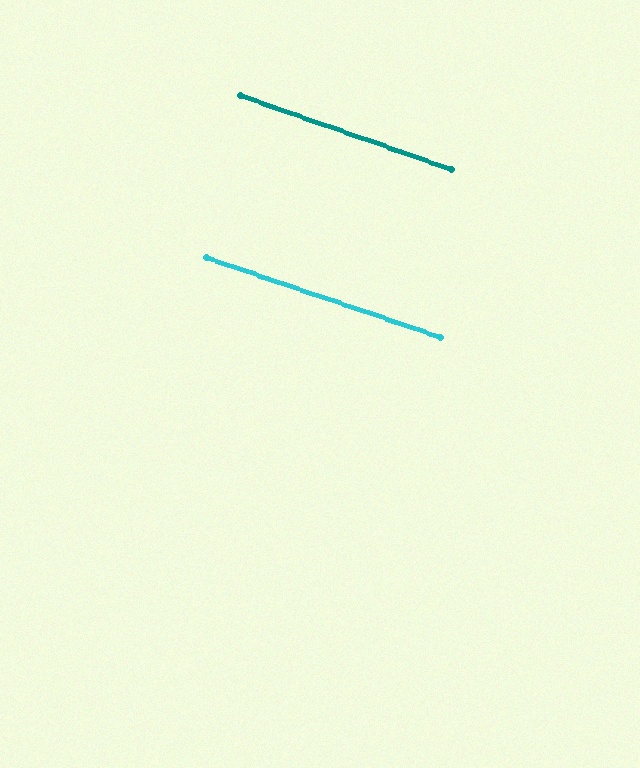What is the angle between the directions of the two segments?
Approximately 1 degree.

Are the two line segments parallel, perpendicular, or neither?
Parallel — their directions differ by only 0.5°.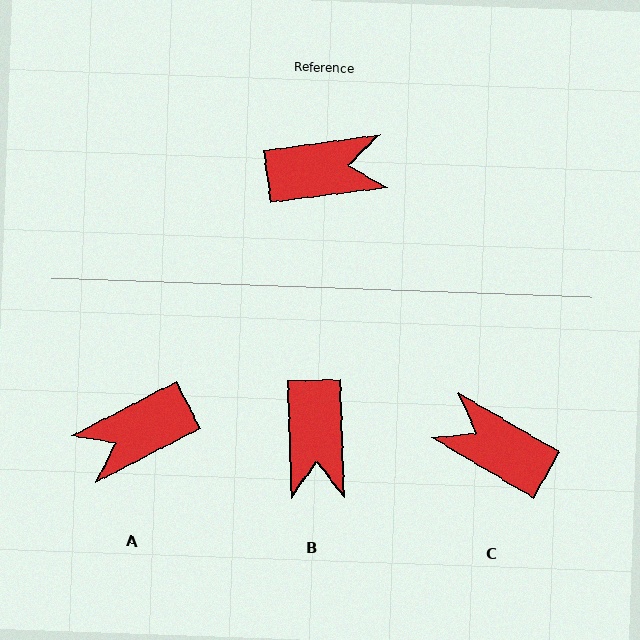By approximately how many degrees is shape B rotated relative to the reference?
Approximately 96 degrees clockwise.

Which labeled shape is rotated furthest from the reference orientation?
A, about 160 degrees away.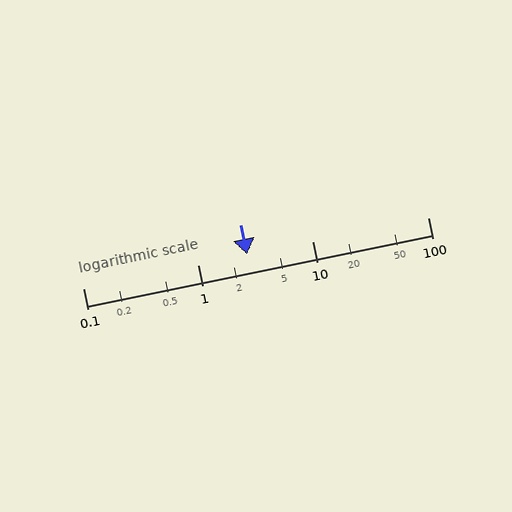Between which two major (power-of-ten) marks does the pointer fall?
The pointer is between 1 and 10.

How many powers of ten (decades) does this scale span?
The scale spans 3 decades, from 0.1 to 100.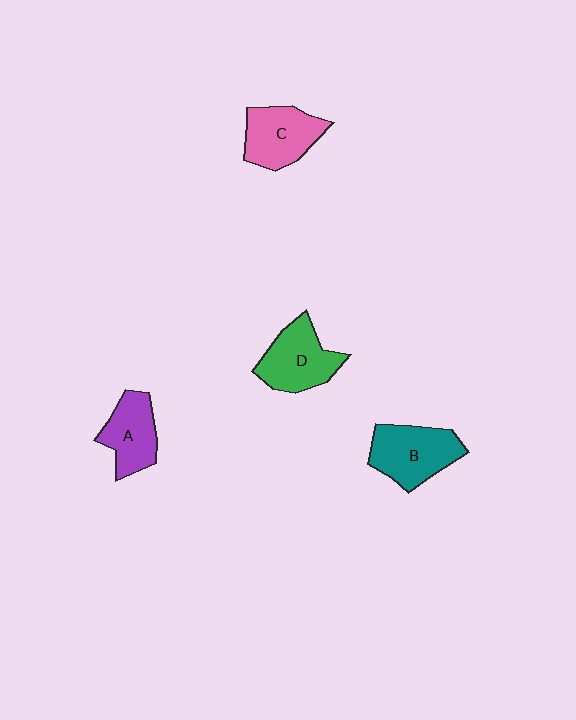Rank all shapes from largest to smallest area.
From largest to smallest: B (teal), D (green), C (pink), A (purple).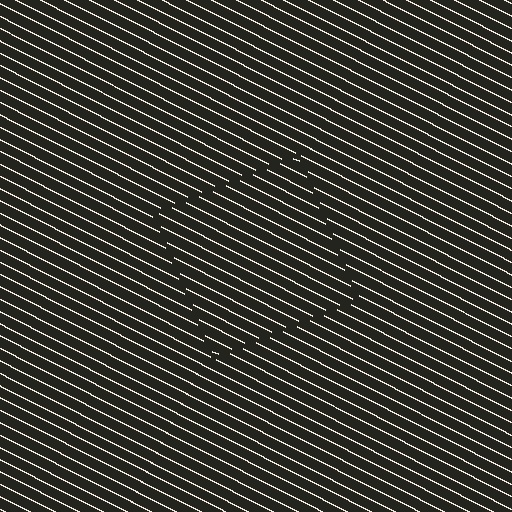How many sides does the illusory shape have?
4 sides — the line-ends trace a square.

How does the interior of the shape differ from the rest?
The interior of the shape contains the same grating, shifted by half a period — the contour is defined by the phase discontinuity where line-ends from the inner and outer gratings abut.